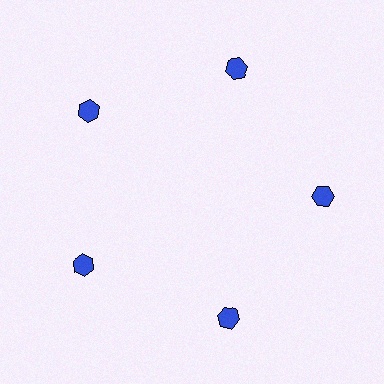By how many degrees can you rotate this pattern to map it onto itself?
The pattern maps onto itself every 72 degrees of rotation.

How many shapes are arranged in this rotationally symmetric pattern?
There are 5 shapes, arranged in 5 groups of 1.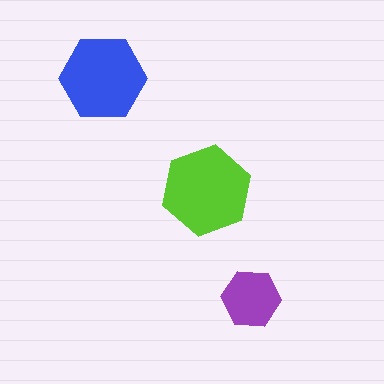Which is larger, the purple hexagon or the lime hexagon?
The lime one.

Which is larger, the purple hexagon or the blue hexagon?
The blue one.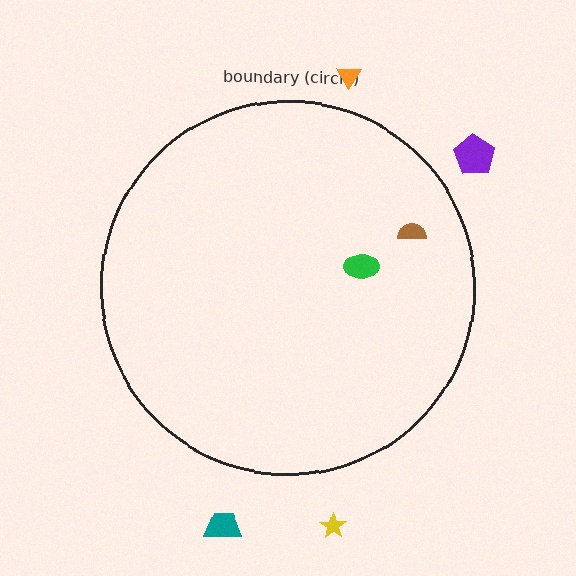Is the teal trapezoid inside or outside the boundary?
Outside.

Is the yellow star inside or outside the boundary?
Outside.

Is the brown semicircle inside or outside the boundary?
Inside.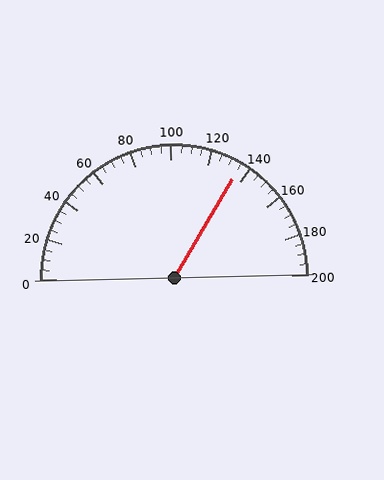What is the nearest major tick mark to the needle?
The nearest major tick mark is 140.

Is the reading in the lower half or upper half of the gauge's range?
The reading is in the upper half of the range (0 to 200).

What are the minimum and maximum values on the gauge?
The gauge ranges from 0 to 200.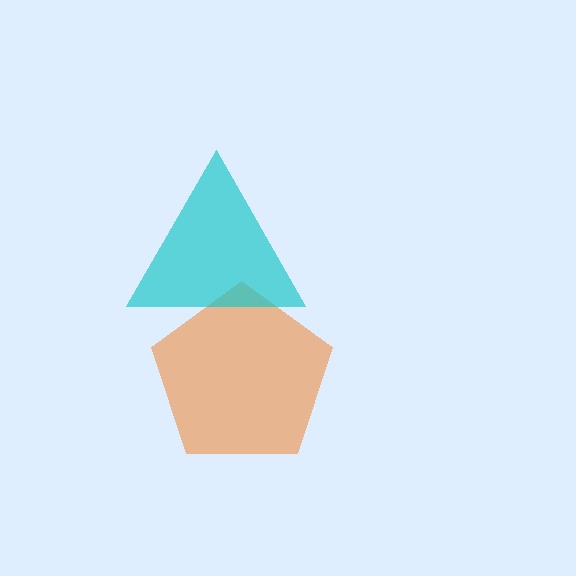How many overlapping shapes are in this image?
There are 2 overlapping shapes in the image.